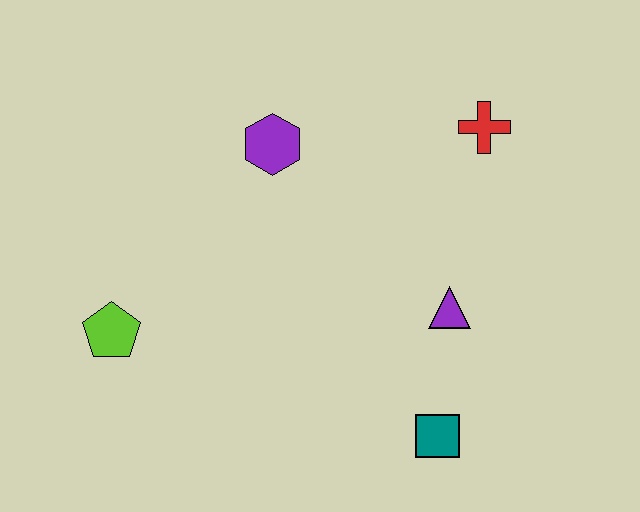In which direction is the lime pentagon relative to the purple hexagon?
The lime pentagon is below the purple hexagon.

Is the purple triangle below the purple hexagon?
Yes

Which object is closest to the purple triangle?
The teal square is closest to the purple triangle.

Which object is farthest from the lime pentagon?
The red cross is farthest from the lime pentagon.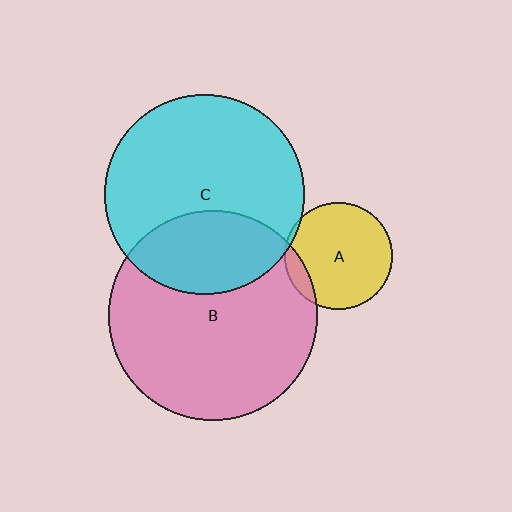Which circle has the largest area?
Circle B (pink).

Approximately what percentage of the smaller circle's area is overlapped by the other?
Approximately 10%.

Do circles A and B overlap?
Yes.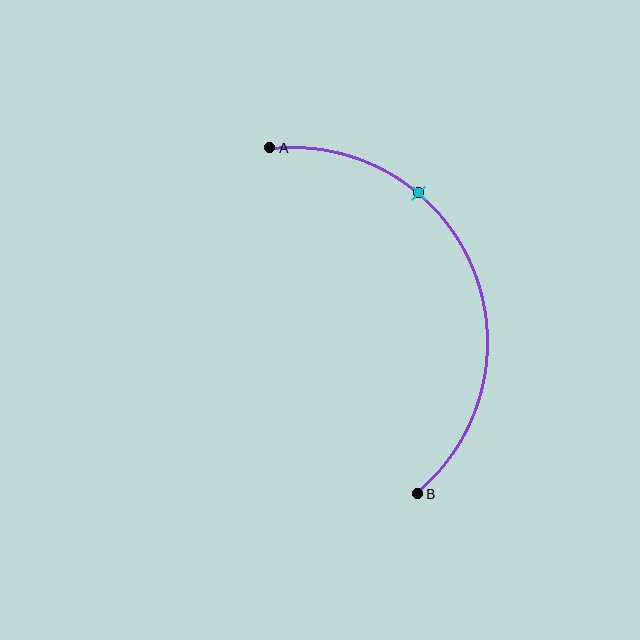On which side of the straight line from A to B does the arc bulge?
The arc bulges to the right of the straight line connecting A and B.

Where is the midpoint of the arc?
The arc midpoint is the point on the curve farthest from the straight line joining A and B. It sits to the right of that line.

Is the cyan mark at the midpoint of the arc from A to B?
No. The cyan mark lies on the arc but is closer to endpoint A. The arc midpoint would be at the point on the curve equidistant along the arc from both A and B.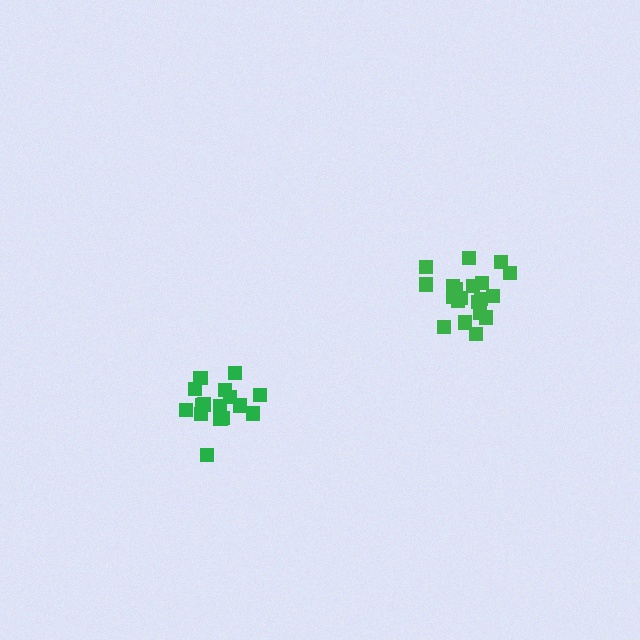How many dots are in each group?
Group 1: 20 dots, Group 2: 16 dots (36 total).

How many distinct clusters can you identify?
There are 2 distinct clusters.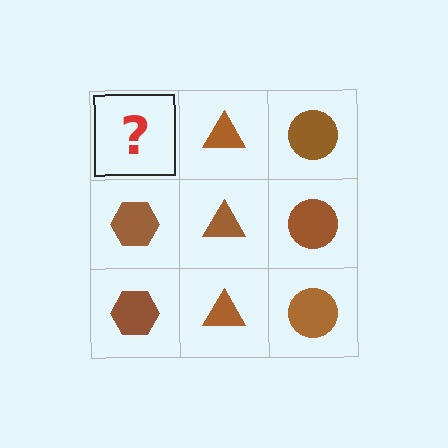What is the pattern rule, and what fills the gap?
The rule is that each column has a consistent shape. The gap should be filled with a brown hexagon.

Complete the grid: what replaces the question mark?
The question mark should be replaced with a brown hexagon.